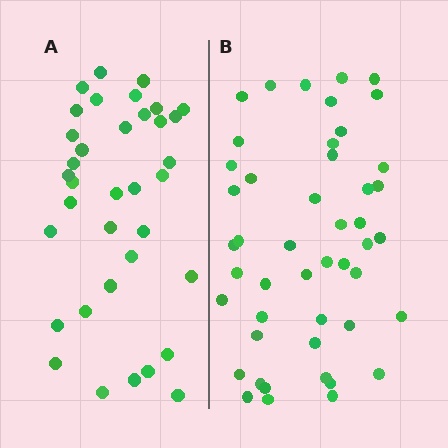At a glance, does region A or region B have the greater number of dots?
Region B (the right region) has more dots.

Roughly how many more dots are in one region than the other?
Region B has roughly 12 or so more dots than region A.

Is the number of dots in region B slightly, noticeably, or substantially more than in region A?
Region B has noticeably more, but not dramatically so. The ratio is roughly 1.3 to 1.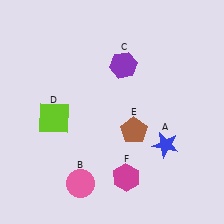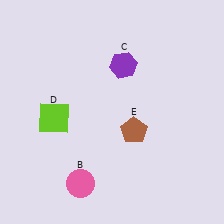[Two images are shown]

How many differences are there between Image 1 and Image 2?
There are 2 differences between the two images.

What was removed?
The blue star (A), the magenta hexagon (F) were removed in Image 2.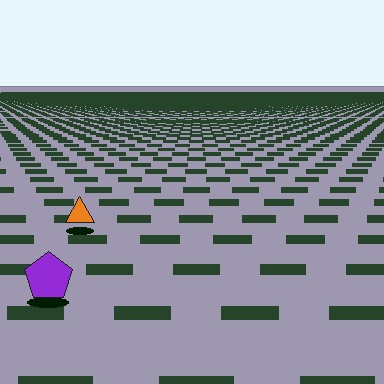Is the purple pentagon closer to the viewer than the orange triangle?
Yes. The purple pentagon is closer — you can tell from the texture gradient: the ground texture is coarser near it.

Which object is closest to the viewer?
The purple pentagon is closest. The texture marks near it are larger and more spread out.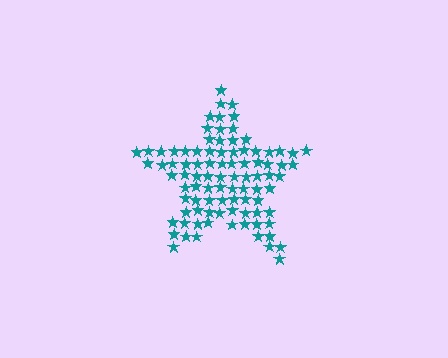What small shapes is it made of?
It is made of small stars.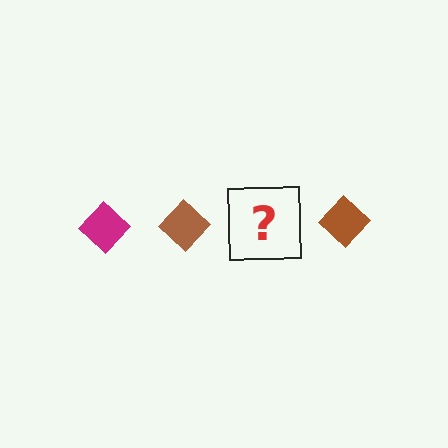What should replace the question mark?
The question mark should be replaced with a magenta diamond.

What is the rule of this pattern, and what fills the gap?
The rule is that the pattern cycles through magenta, brown diamonds. The gap should be filled with a magenta diamond.